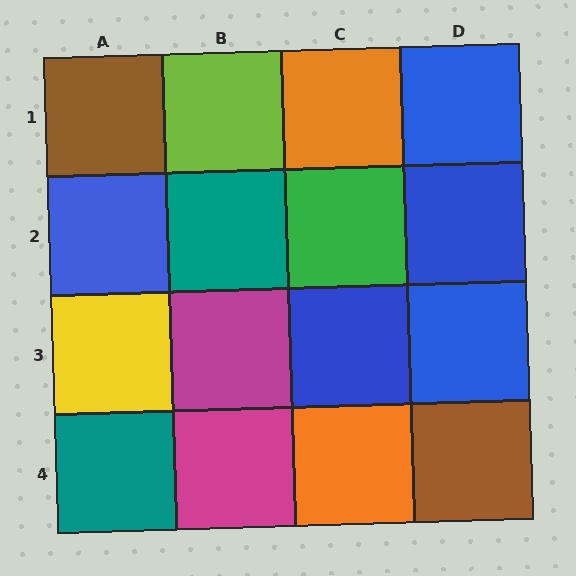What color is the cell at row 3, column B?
Magenta.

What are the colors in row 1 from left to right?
Brown, lime, orange, blue.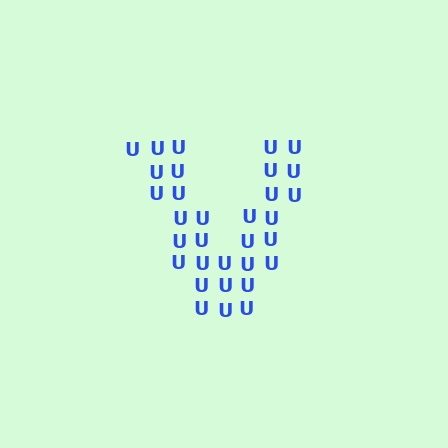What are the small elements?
The small elements are letter U's.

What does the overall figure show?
The overall figure shows the letter V.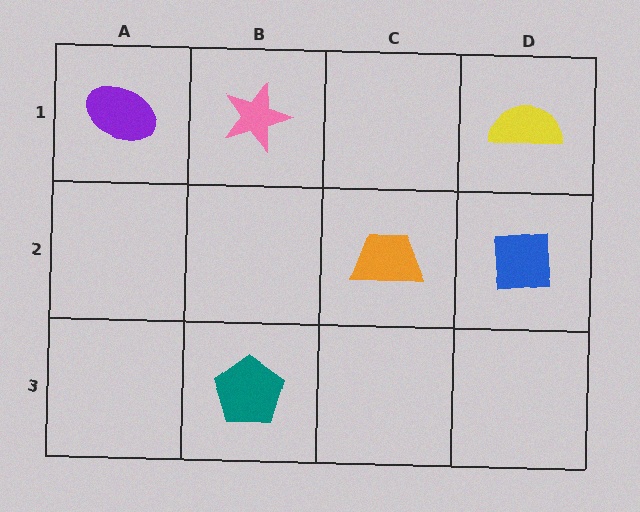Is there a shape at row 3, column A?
No, that cell is empty.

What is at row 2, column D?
A blue square.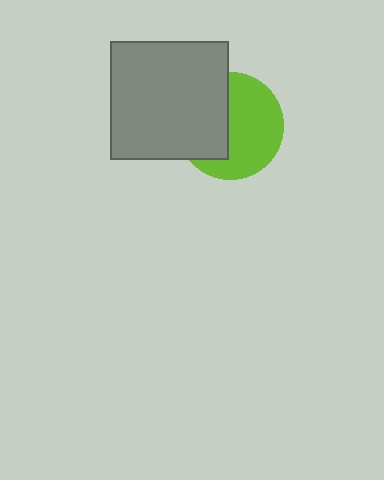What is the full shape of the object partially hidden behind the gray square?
The partially hidden object is a lime circle.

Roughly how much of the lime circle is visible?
About half of it is visible (roughly 58%).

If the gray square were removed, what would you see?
You would see the complete lime circle.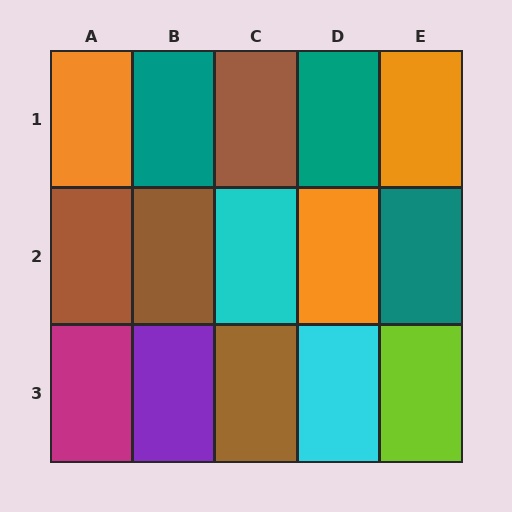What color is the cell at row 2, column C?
Cyan.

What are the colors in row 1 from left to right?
Orange, teal, brown, teal, orange.